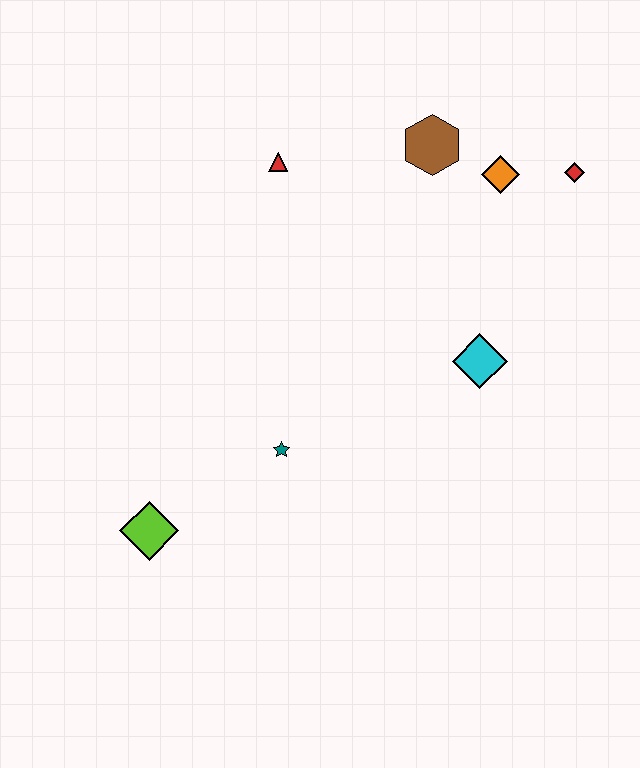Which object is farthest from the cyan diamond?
The lime diamond is farthest from the cyan diamond.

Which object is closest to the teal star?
The lime diamond is closest to the teal star.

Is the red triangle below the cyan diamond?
No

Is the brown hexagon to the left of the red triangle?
No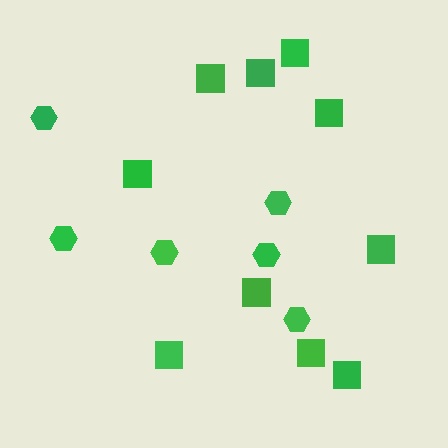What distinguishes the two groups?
There are 2 groups: one group of hexagons (6) and one group of squares (10).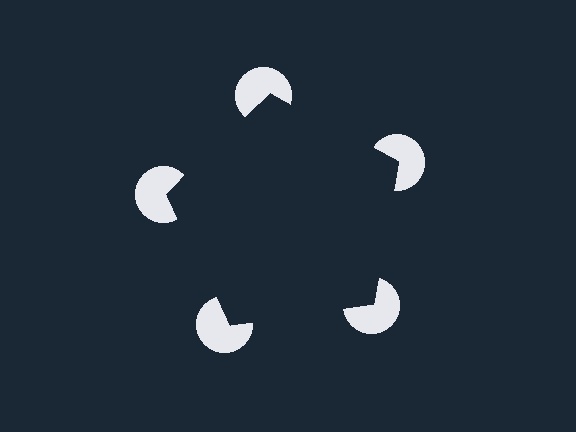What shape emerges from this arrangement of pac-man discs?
An illusory pentagon — its edges are inferred from the aligned wedge cuts in the pac-man discs, not physically drawn.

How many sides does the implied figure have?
5 sides.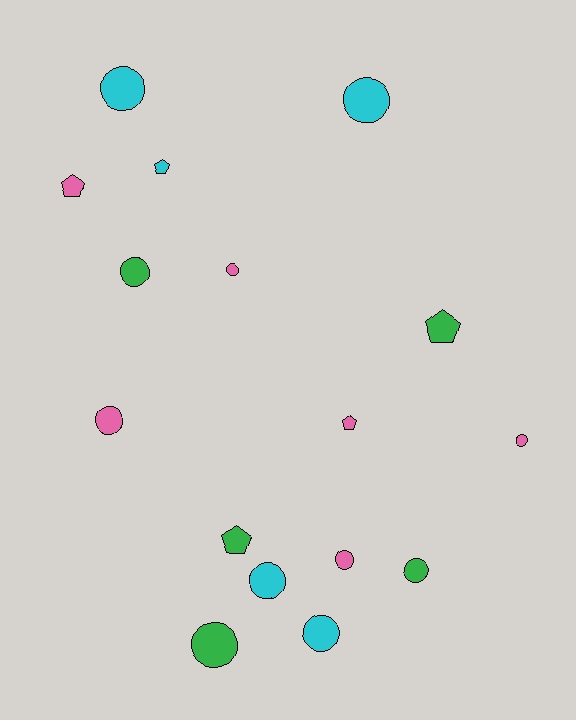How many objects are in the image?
There are 16 objects.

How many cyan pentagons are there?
There is 1 cyan pentagon.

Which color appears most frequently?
Pink, with 6 objects.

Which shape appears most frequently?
Circle, with 11 objects.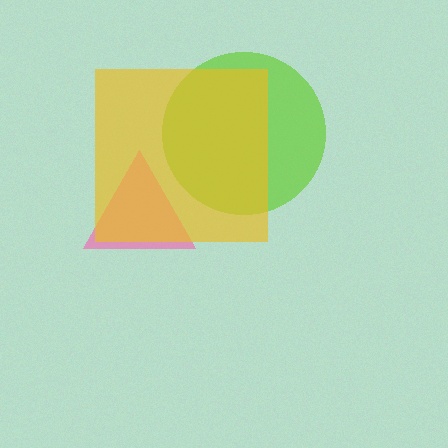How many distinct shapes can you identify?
There are 3 distinct shapes: a lime circle, a pink triangle, a yellow square.